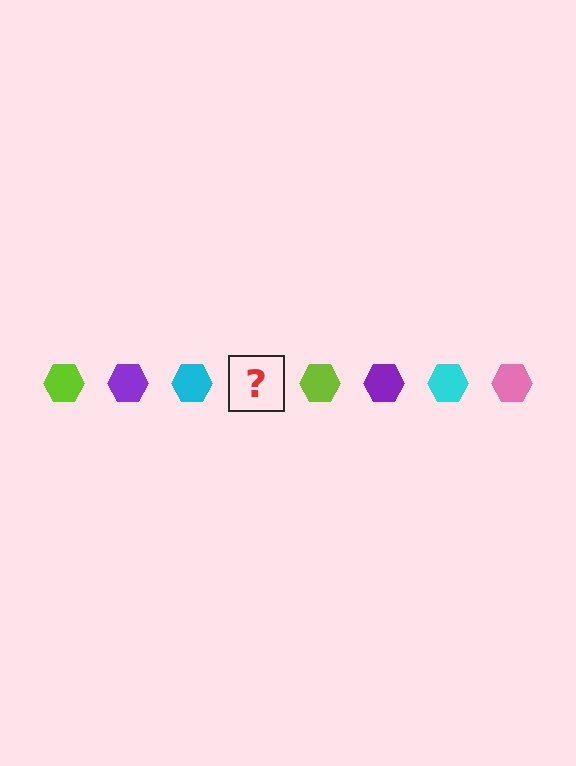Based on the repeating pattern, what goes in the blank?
The blank should be a pink hexagon.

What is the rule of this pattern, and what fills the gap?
The rule is that the pattern cycles through lime, purple, cyan, pink hexagons. The gap should be filled with a pink hexagon.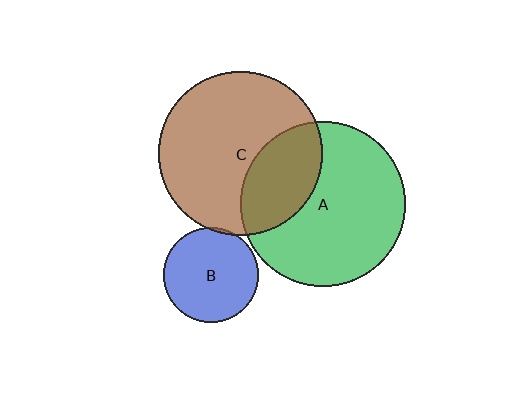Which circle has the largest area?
Circle A (green).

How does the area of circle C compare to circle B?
Approximately 3.0 times.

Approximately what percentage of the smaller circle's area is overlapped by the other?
Approximately 5%.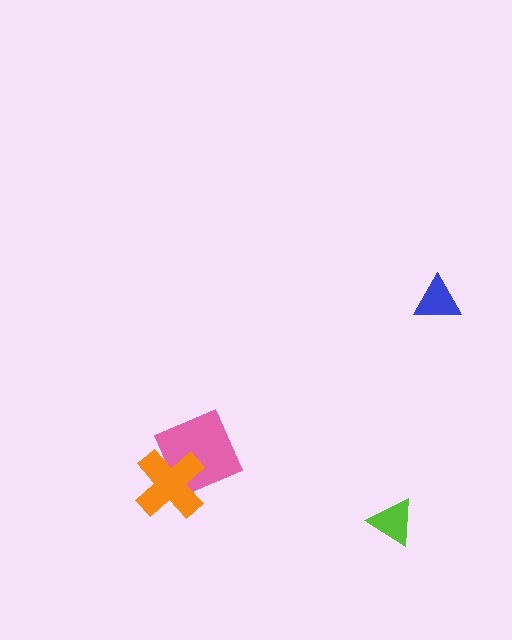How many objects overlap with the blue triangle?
0 objects overlap with the blue triangle.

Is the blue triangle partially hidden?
No, no other shape covers it.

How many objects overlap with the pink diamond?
1 object overlaps with the pink diamond.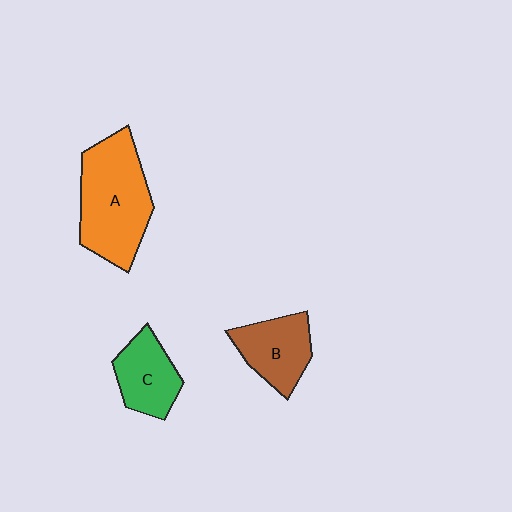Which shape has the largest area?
Shape A (orange).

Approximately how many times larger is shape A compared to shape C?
Approximately 1.8 times.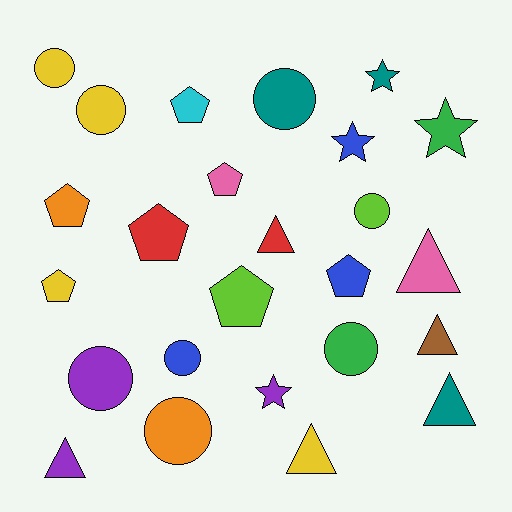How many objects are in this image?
There are 25 objects.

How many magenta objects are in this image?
There are no magenta objects.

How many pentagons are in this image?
There are 7 pentagons.